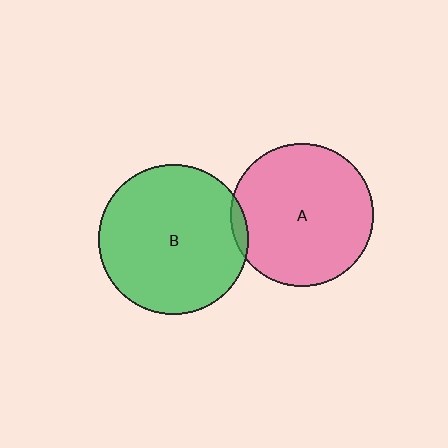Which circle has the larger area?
Circle B (green).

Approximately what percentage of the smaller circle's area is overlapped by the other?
Approximately 5%.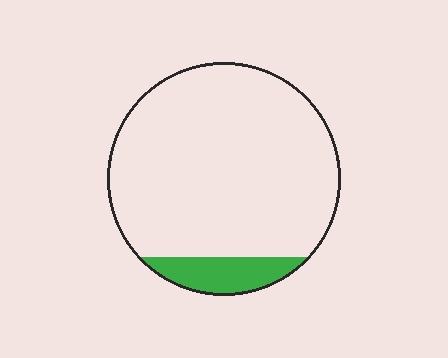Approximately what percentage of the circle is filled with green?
Approximately 10%.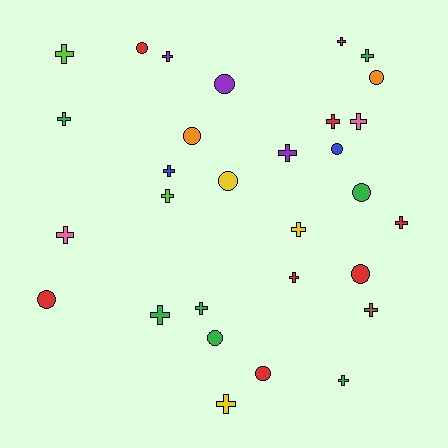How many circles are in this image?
There are 11 circles.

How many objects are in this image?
There are 30 objects.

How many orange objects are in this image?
There are 2 orange objects.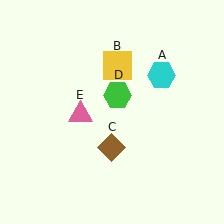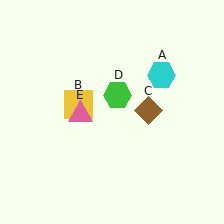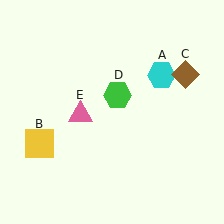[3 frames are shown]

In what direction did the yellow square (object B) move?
The yellow square (object B) moved down and to the left.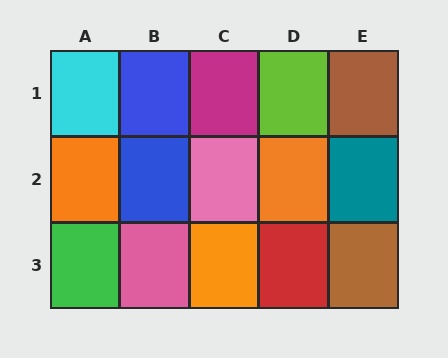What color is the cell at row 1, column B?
Blue.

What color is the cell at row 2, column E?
Teal.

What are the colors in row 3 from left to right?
Green, pink, orange, red, brown.